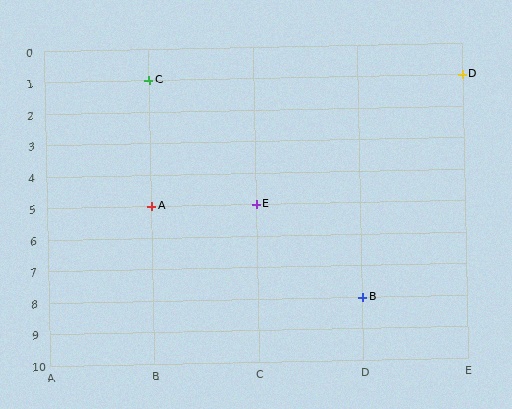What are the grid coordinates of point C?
Point C is at grid coordinates (B, 1).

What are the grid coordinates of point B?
Point B is at grid coordinates (D, 8).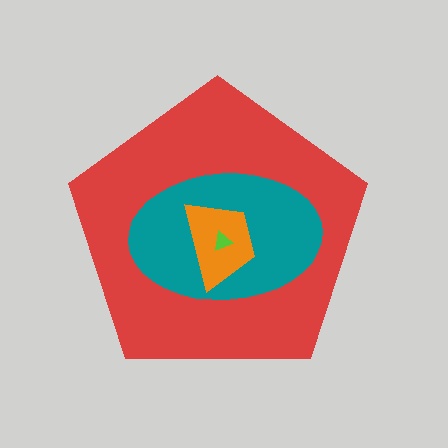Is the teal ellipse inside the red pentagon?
Yes.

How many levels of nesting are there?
4.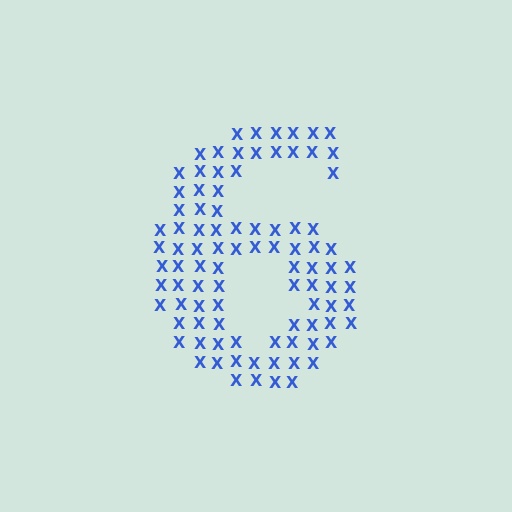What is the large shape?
The large shape is the digit 6.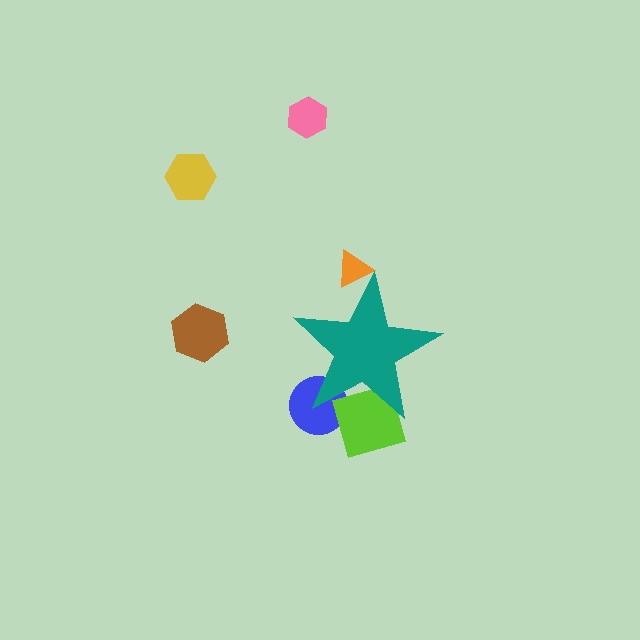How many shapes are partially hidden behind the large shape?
3 shapes are partially hidden.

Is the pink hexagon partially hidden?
No, the pink hexagon is fully visible.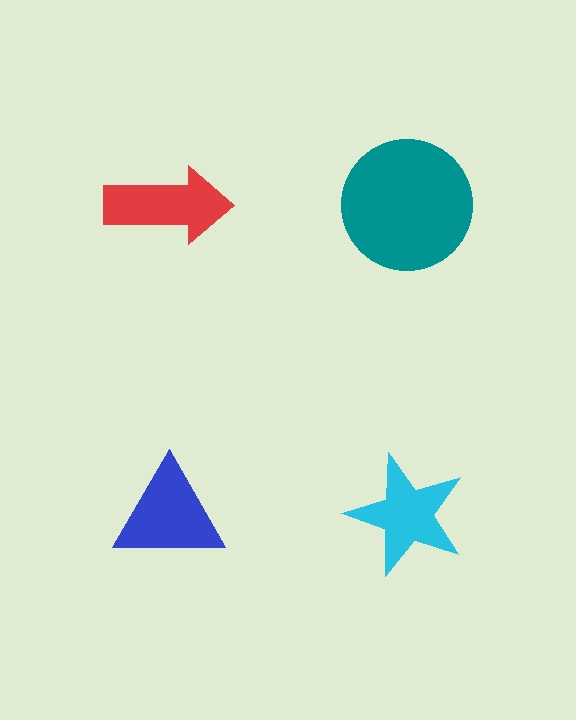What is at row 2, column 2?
A cyan star.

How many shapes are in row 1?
2 shapes.